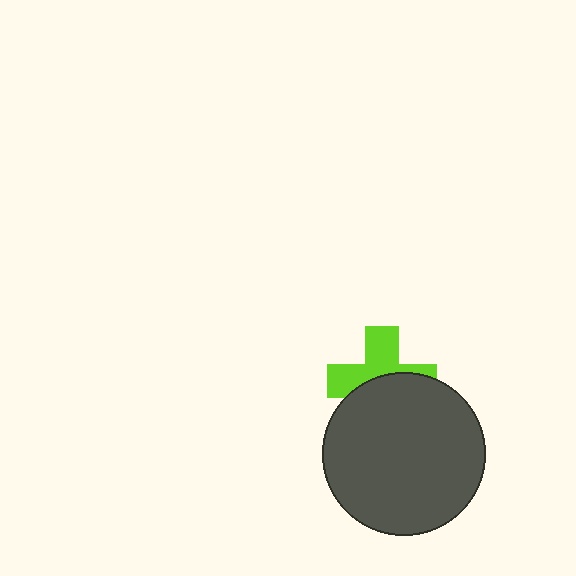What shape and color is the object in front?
The object in front is a dark gray circle.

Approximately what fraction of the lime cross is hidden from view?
Roughly 50% of the lime cross is hidden behind the dark gray circle.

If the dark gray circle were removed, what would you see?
You would see the complete lime cross.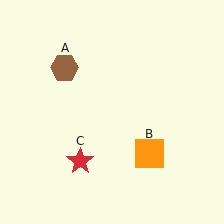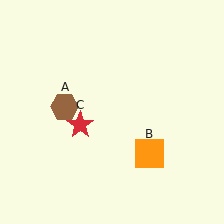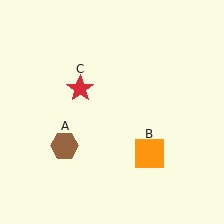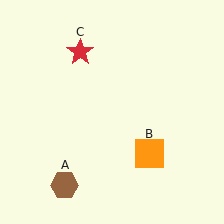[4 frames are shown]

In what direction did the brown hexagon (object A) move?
The brown hexagon (object A) moved down.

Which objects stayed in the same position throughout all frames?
Orange square (object B) remained stationary.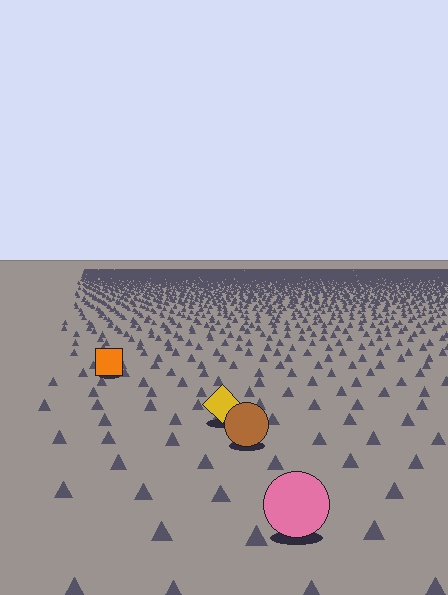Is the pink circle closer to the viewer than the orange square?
Yes. The pink circle is closer — you can tell from the texture gradient: the ground texture is coarser near it.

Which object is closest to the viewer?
The pink circle is closest. The texture marks near it are larger and more spread out.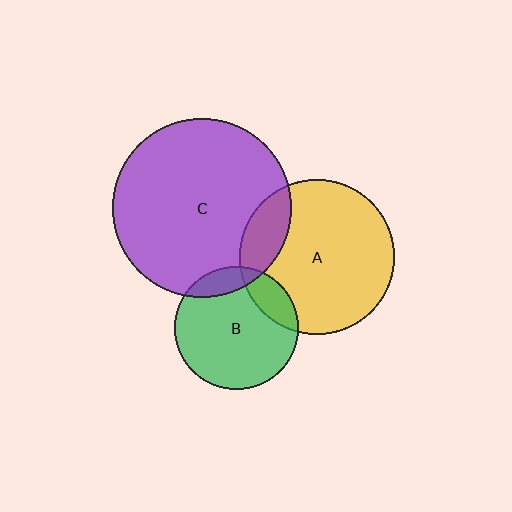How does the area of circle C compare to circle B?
Approximately 2.1 times.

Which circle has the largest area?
Circle C (purple).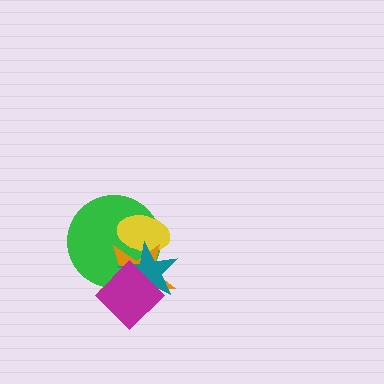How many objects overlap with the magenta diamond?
3 objects overlap with the magenta diamond.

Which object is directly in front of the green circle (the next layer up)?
The yellow ellipse is directly in front of the green circle.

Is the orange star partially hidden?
Yes, it is partially covered by another shape.